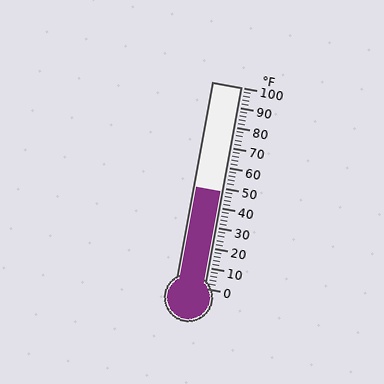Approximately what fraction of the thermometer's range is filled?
The thermometer is filled to approximately 50% of its range.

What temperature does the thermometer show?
The thermometer shows approximately 48°F.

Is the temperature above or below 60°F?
The temperature is below 60°F.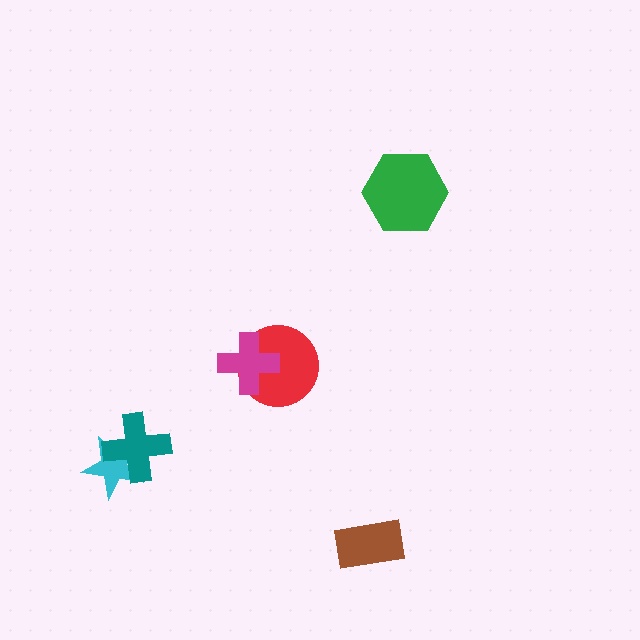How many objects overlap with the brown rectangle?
0 objects overlap with the brown rectangle.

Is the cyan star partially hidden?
Yes, it is partially covered by another shape.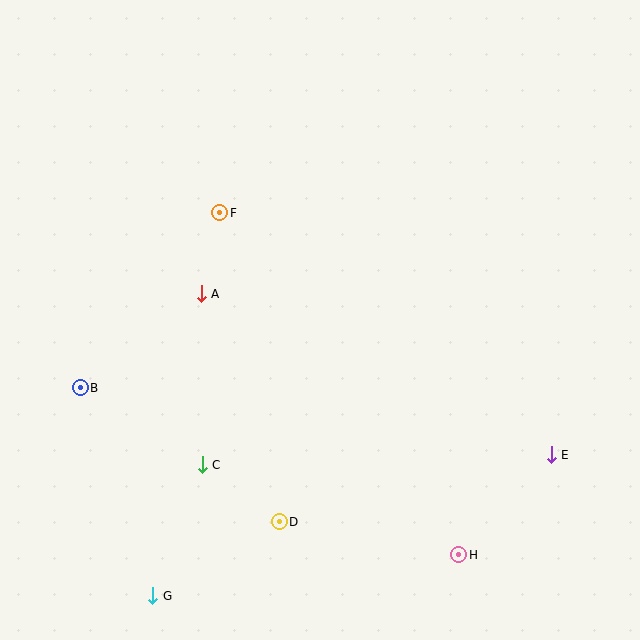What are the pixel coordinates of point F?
Point F is at (220, 213).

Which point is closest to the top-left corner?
Point F is closest to the top-left corner.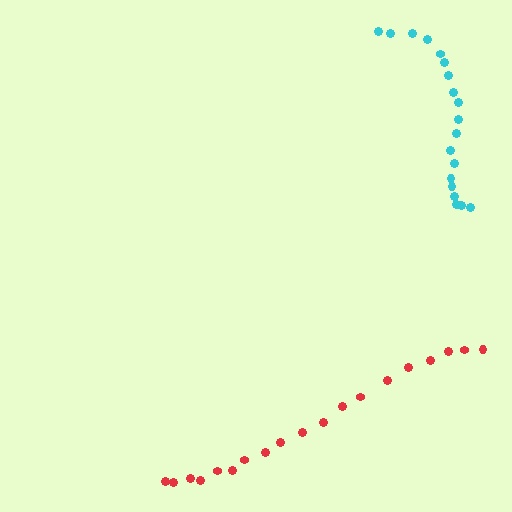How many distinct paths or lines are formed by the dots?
There are 2 distinct paths.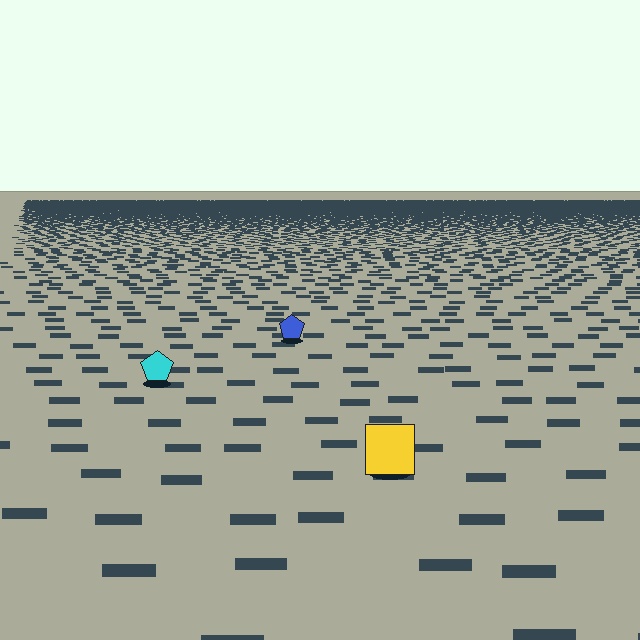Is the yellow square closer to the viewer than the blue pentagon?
Yes. The yellow square is closer — you can tell from the texture gradient: the ground texture is coarser near it.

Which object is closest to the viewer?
The yellow square is closest. The texture marks near it are larger and more spread out.